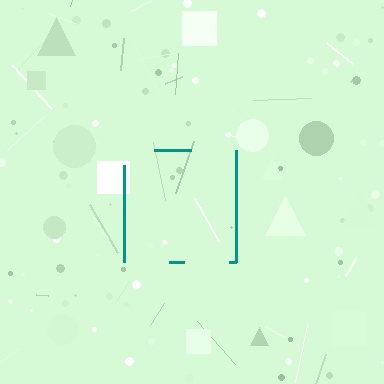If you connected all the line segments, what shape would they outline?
They would outline a square.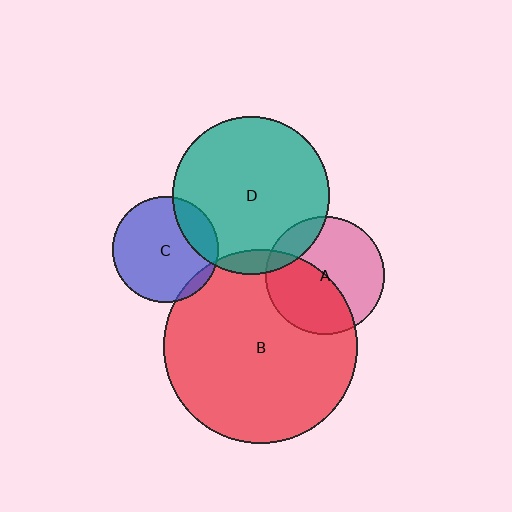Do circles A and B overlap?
Yes.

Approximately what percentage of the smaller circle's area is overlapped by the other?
Approximately 45%.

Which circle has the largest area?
Circle B (red).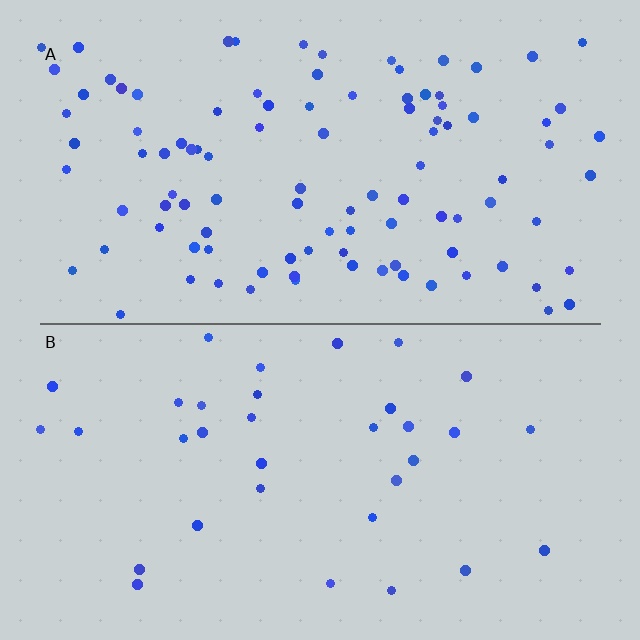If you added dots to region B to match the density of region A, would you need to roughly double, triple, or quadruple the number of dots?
Approximately triple.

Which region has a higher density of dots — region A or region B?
A (the top).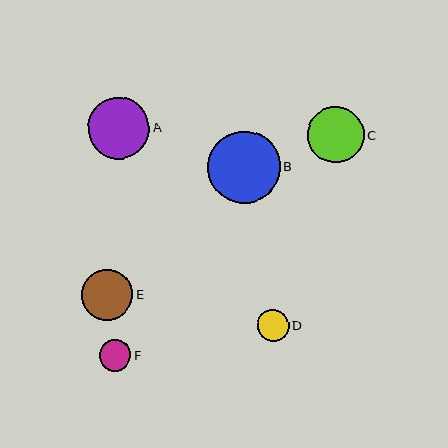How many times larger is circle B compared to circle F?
Circle B is approximately 2.3 times the size of circle F.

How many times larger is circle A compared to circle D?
Circle A is approximately 1.9 times the size of circle D.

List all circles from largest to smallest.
From largest to smallest: B, A, C, E, D, F.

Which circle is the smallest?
Circle F is the smallest with a size of approximately 32 pixels.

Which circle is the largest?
Circle B is the largest with a size of approximately 72 pixels.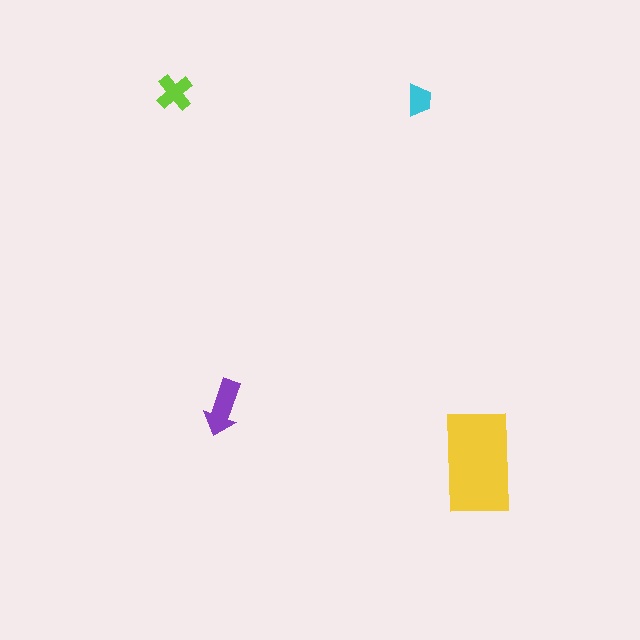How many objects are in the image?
There are 4 objects in the image.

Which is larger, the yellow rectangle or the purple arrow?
The yellow rectangle.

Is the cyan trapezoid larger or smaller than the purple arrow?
Smaller.